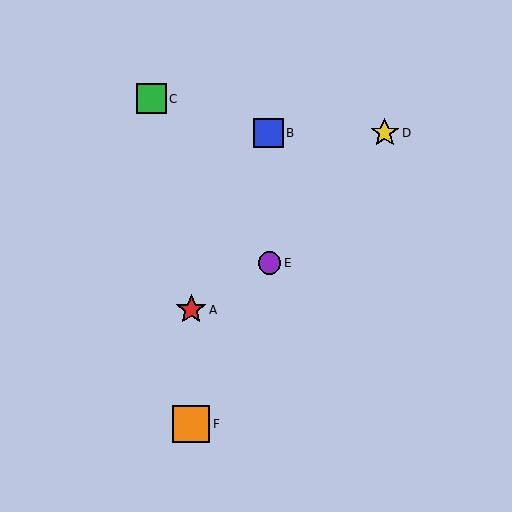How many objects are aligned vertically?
2 objects (A, F) are aligned vertically.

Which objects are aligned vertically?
Objects A, F are aligned vertically.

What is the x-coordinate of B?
Object B is at x≈268.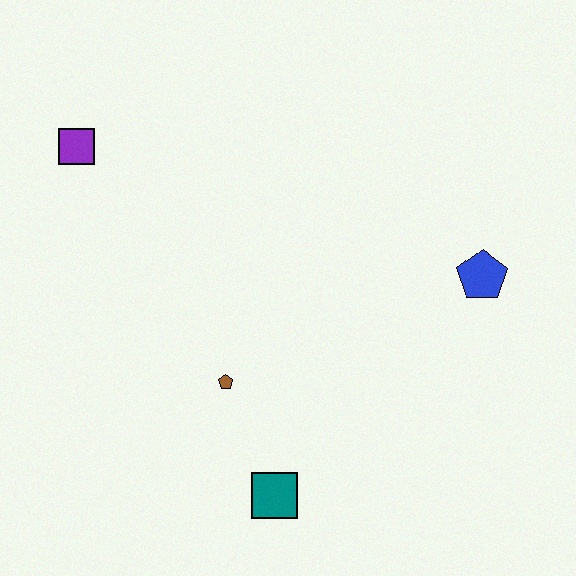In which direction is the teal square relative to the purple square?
The teal square is below the purple square.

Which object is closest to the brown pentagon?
The teal square is closest to the brown pentagon.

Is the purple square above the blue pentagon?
Yes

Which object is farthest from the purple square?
The blue pentagon is farthest from the purple square.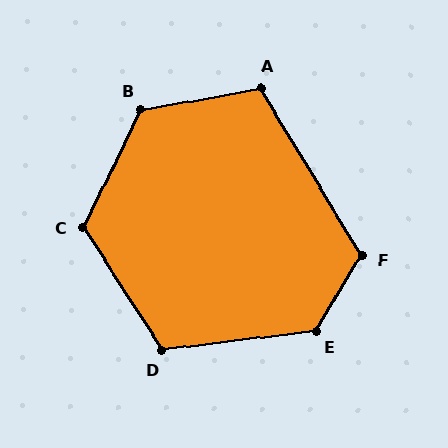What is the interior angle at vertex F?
Approximately 118 degrees (obtuse).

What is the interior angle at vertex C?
Approximately 121 degrees (obtuse).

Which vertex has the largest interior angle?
E, at approximately 128 degrees.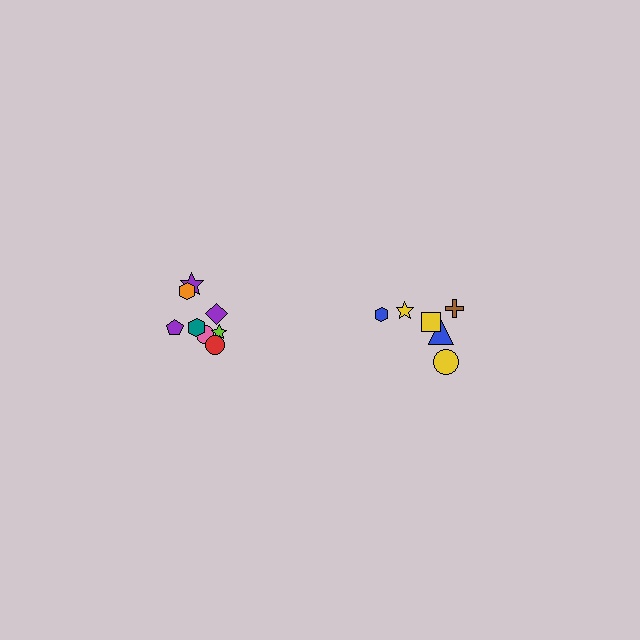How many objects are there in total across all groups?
There are 14 objects.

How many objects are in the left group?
There are 8 objects.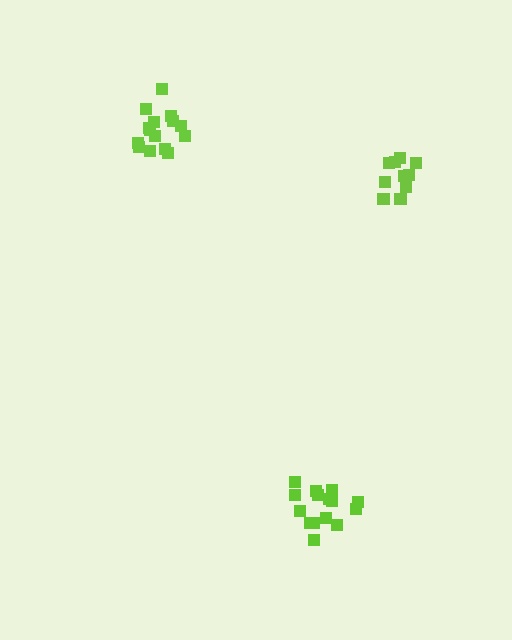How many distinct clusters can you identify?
There are 3 distinct clusters.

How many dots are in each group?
Group 1: 11 dots, Group 2: 15 dots, Group 3: 15 dots (41 total).